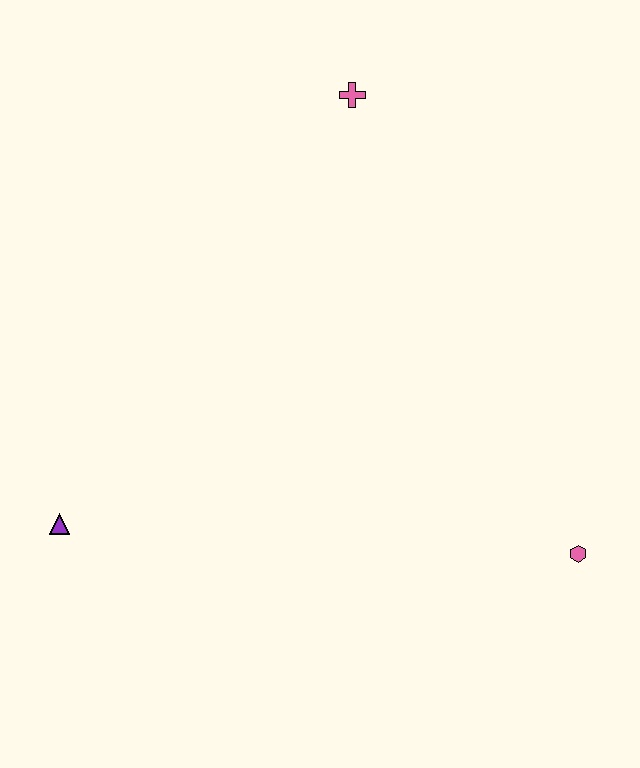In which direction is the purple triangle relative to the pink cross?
The purple triangle is below the pink cross.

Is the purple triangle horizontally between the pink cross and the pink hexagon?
No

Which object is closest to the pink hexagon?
The pink cross is closest to the pink hexagon.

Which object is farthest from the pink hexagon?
The purple triangle is farthest from the pink hexagon.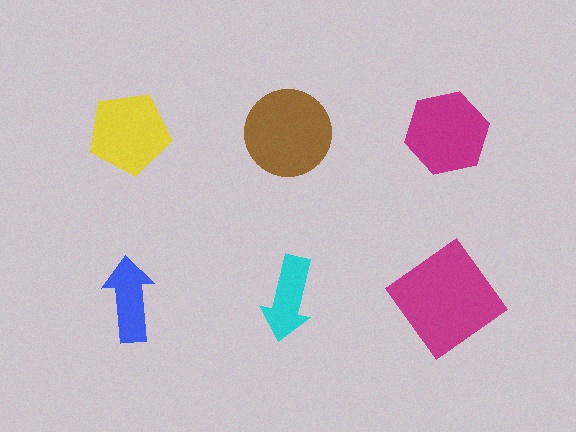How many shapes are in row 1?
3 shapes.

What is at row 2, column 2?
A cyan arrow.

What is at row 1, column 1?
A yellow pentagon.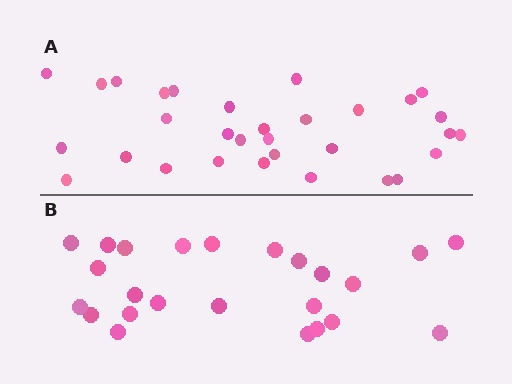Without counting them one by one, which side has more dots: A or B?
Region A (the top region) has more dots.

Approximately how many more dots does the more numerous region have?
Region A has roughly 8 or so more dots than region B.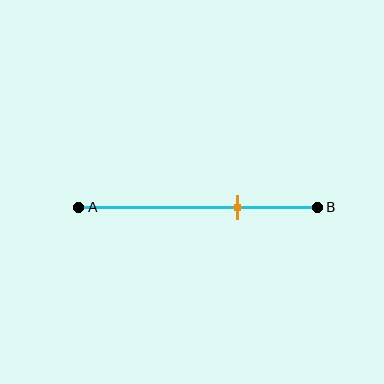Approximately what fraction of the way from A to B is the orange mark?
The orange mark is approximately 65% of the way from A to B.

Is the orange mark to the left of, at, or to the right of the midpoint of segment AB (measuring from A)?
The orange mark is to the right of the midpoint of segment AB.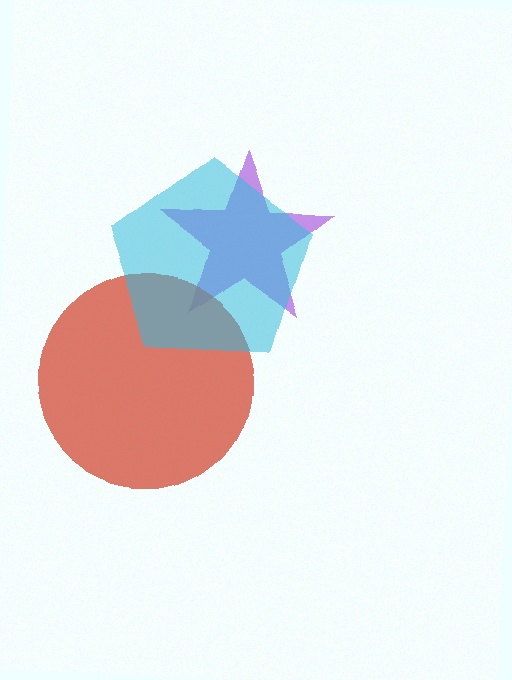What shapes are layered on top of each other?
The layered shapes are: a purple star, a red circle, a cyan pentagon.